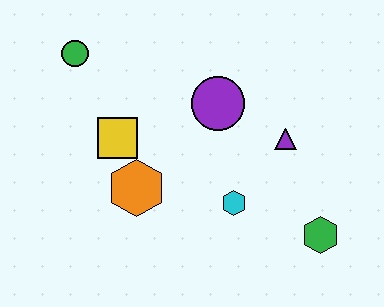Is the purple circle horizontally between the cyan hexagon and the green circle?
Yes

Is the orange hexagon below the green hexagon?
No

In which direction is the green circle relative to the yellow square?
The green circle is above the yellow square.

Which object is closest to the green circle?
The yellow square is closest to the green circle.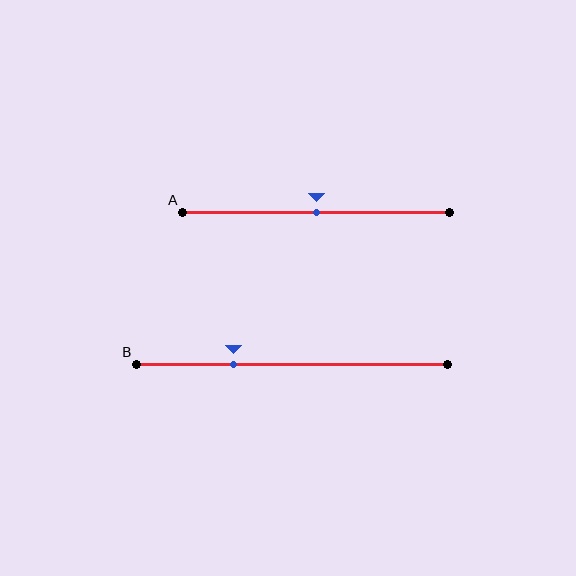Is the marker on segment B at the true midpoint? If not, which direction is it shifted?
No, the marker on segment B is shifted to the left by about 19% of the segment length.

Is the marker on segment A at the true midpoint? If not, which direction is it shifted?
Yes, the marker on segment A is at the true midpoint.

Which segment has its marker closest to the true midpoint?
Segment A has its marker closest to the true midpoint.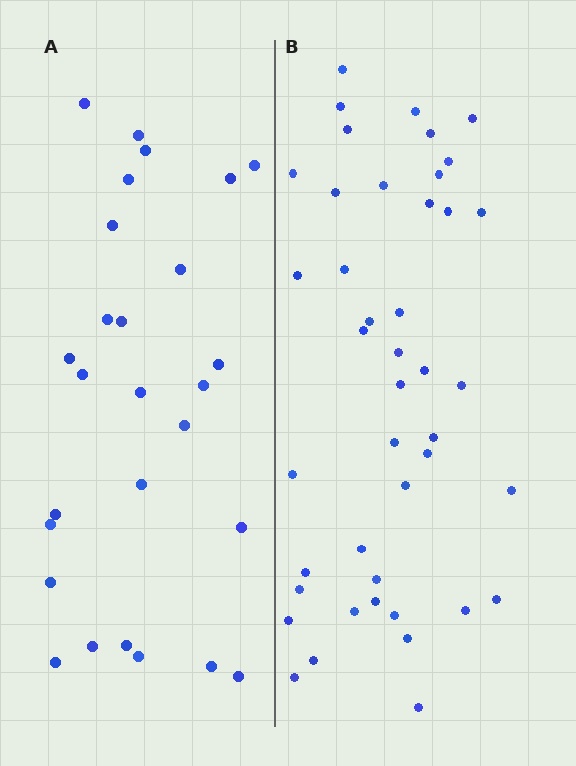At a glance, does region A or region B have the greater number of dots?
Region B (the right region) has more dots.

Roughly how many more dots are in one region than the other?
Region B has approximately 15 more dots than region A.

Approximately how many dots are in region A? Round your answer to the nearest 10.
About 30 dots. (The exact count is 27, which rounds to 30.)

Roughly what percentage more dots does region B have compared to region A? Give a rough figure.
About 60% more.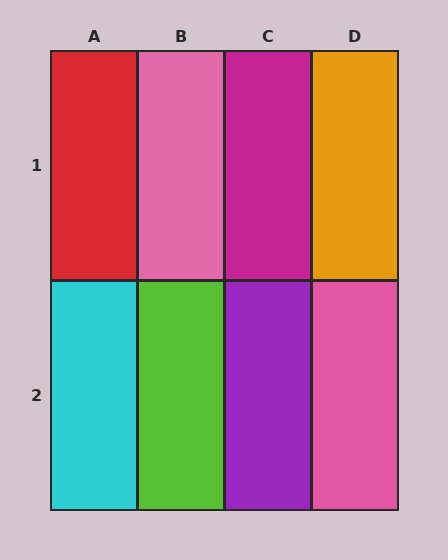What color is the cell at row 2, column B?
Lime.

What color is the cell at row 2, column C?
Purple.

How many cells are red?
1 cell is red.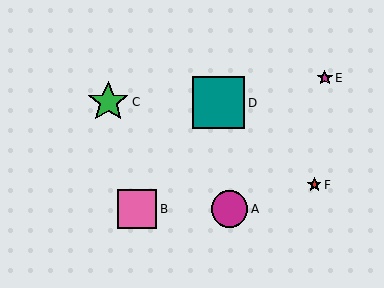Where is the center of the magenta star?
The center of the magenta star is at (325, 78).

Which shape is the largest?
The teal square (labeled D) is the largest.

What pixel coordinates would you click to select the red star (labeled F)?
Click at (314, 185) to select the red star F.